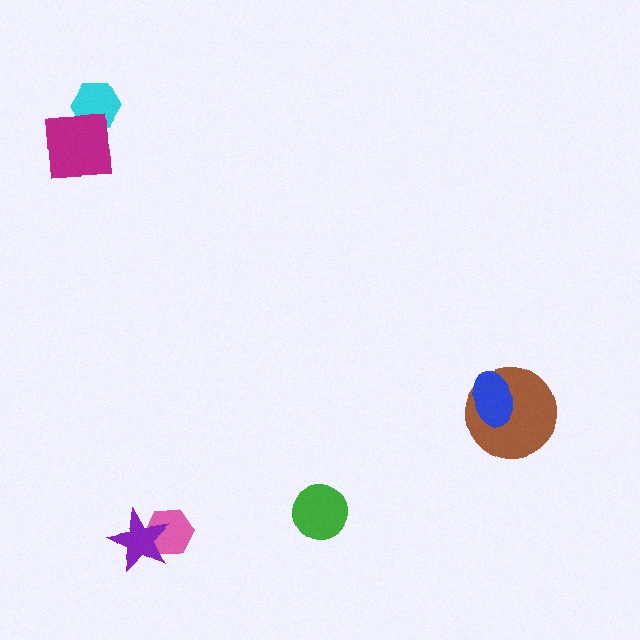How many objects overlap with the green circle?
0 objects overlap with the green circle.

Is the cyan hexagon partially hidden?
Yes, it is partially covered by another shape.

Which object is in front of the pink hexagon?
The purple star is in front of the pink hexagon.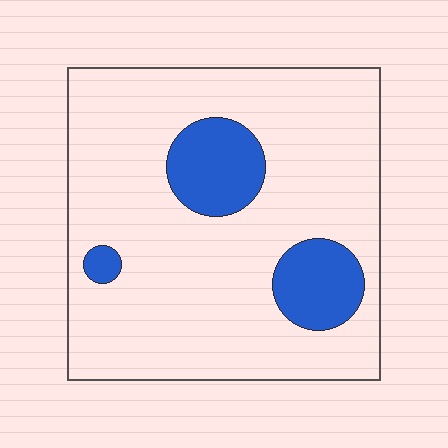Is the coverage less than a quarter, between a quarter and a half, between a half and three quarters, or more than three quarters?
Less than a quarter.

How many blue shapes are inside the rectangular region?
3.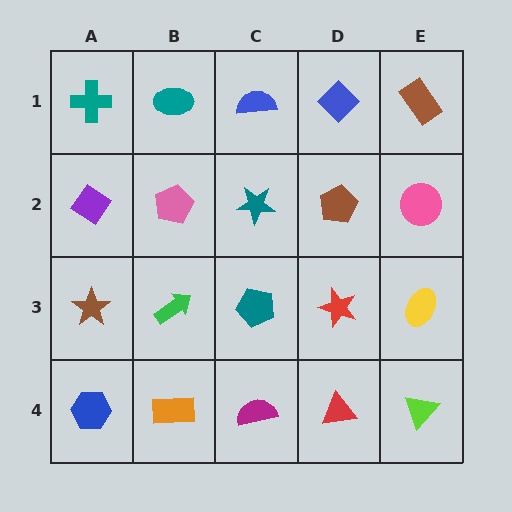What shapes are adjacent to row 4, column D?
A red star (row 3, column D), a magenta semicircle (row 4, column C), a lime triangle (row 4, column E).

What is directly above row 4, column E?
A yellow ellipse.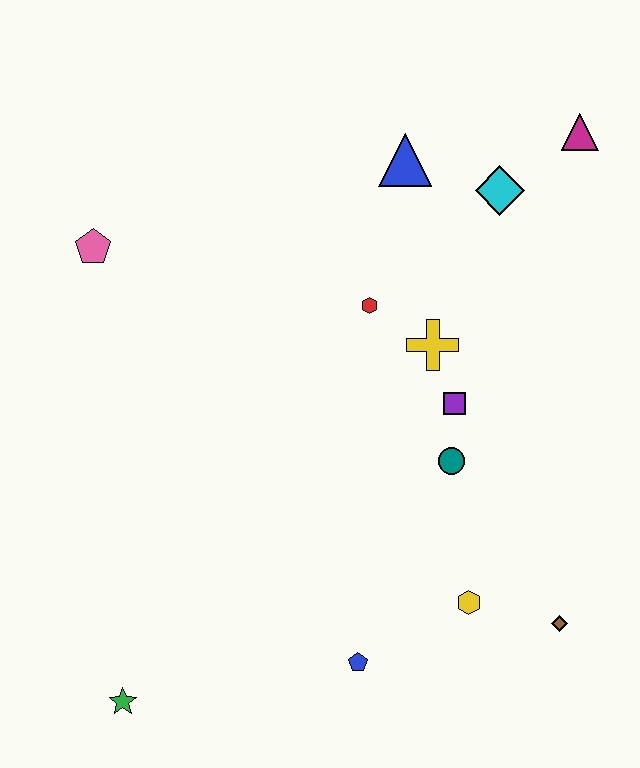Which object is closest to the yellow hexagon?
The brown diamond is closest to the yellow hexagon.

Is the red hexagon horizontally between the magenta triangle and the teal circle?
No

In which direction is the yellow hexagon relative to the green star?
The yellow hexagon is to the right of the green star.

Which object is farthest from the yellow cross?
The green star is farthest from the yellow cross.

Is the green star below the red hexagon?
Yes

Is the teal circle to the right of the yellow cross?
Yes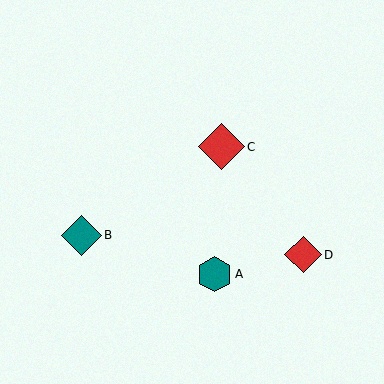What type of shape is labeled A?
Shape A is a teal hexagon.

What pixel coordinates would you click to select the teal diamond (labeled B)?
Click at (81, 235) to select the teal diamond B.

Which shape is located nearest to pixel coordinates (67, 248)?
The teal diamond (labeled B) at (81, 235) is nearest to that location.